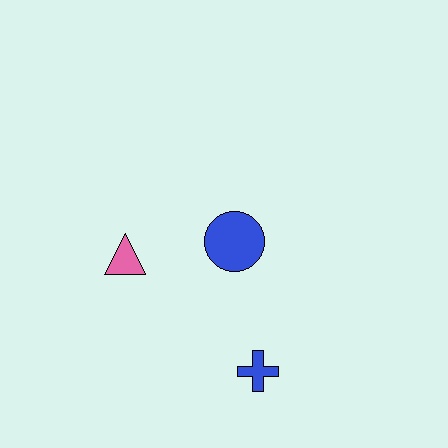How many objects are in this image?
There are 3 objects.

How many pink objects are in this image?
There is 1 pink object.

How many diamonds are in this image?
There are no diamonds.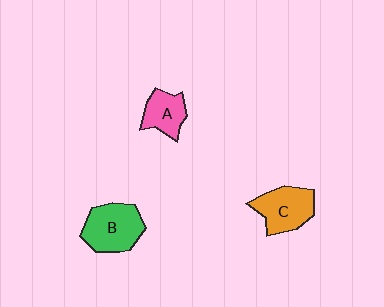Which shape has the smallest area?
Shape A (pink).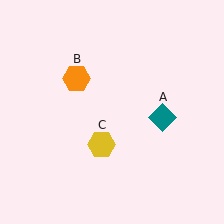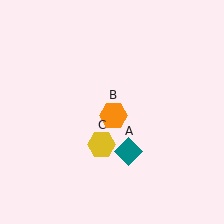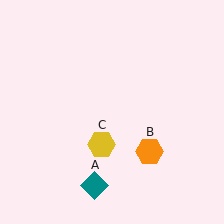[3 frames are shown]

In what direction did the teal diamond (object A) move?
The teal diamond (object A) moved down and to the left.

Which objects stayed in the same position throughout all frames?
Yellow hexagon (object C) remained stationary.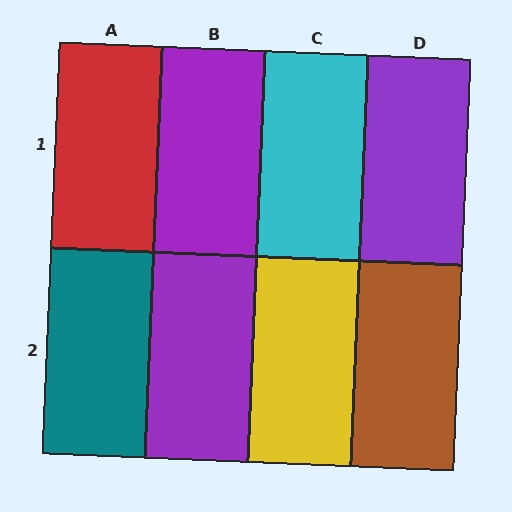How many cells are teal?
1 cell is teal.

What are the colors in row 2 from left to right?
Teal, purple, yellow, brown.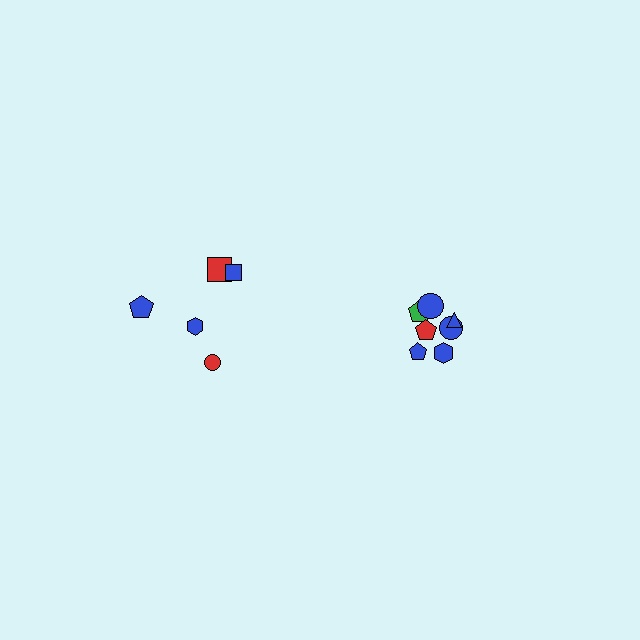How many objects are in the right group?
There are 7 objects.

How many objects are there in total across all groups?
There are 12 objects.